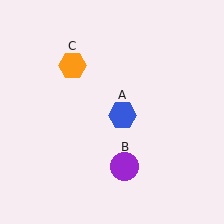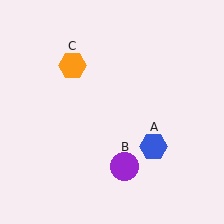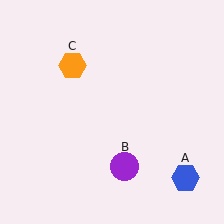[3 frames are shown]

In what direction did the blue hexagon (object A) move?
The blue hexagon (object A) moved down and to the right.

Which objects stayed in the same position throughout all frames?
Purple circle (object B) and orange hexagon (object C) remained stationary.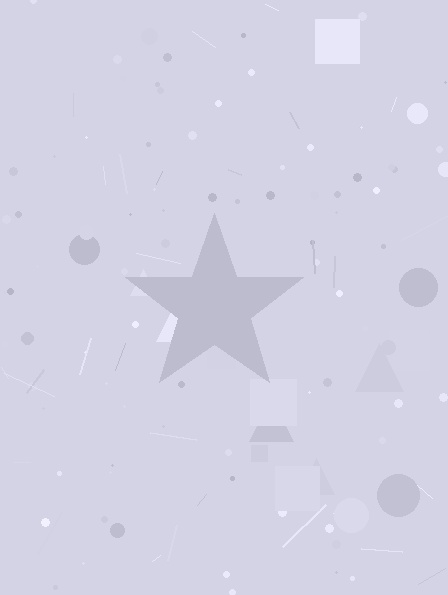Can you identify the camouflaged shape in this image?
The camouflaged shape is a star.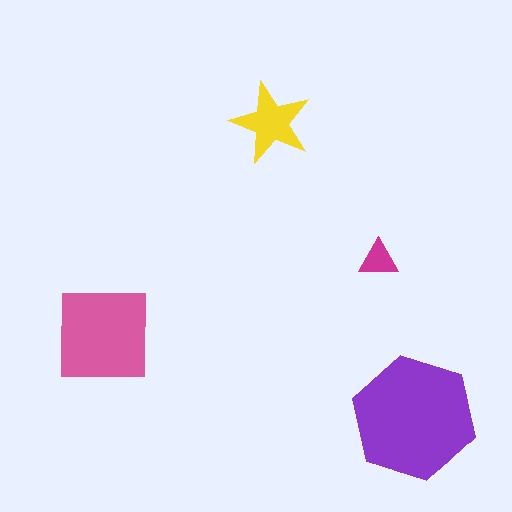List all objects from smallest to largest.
The magenta triangle, the yellow star, the pink square, the purple hexagon.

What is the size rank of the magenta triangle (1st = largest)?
4th.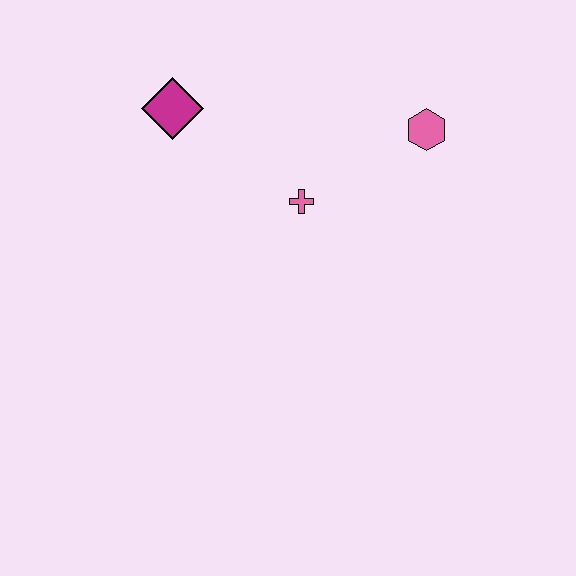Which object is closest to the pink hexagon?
The pink cross is closest to the pink hexagon.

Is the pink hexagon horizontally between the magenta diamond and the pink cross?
No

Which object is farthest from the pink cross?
The magenta diamond is farthest from the pink cross.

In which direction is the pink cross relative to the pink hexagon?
The pink cross is to the left of the pink hexagon.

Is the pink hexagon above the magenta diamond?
No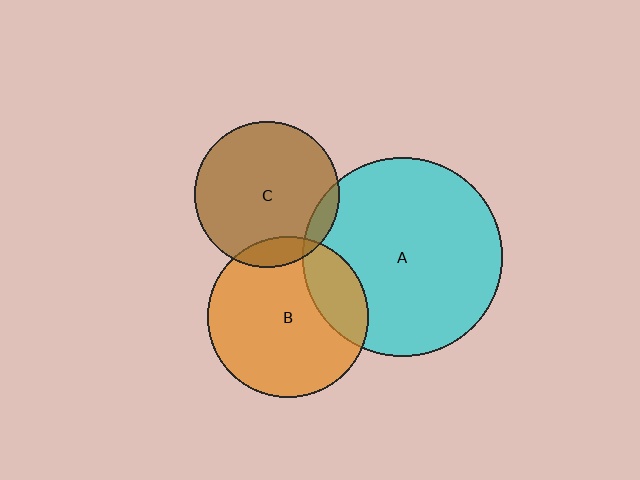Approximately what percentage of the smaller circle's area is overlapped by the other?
Approximately 10%.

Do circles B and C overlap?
Yes.